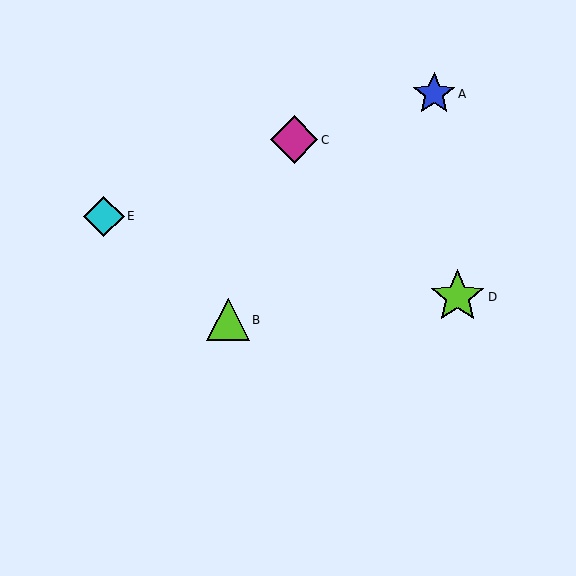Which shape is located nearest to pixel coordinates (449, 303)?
The lime star (labeled D) at (457, 297) is nearest to that location.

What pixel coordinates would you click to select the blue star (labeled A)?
Click at (434, 94) to select the blue star A.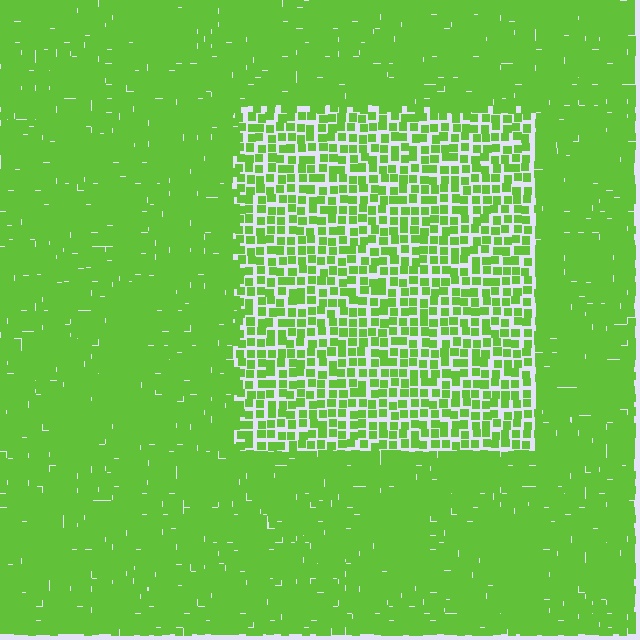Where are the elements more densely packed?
The elements are more densely packed outside the rectangle boundary.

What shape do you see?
I see a rectangle.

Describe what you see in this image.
The image contains small lime elements arranged at two different densities. A rectangle-shaped region is visible where the elements are less densely packed than the surrounding area.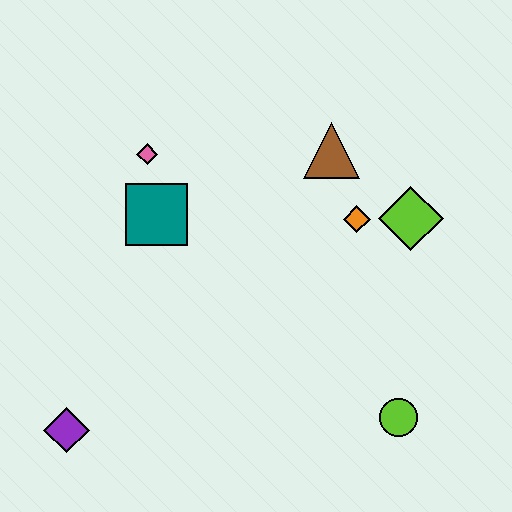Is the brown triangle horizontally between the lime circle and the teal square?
Yes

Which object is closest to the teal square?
The pink diamond is closest to the teal square.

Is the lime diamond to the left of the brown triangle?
No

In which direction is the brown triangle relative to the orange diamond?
The brown triangle is above the orange diamond.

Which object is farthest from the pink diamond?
The lime circle is farthest from the pink diamond.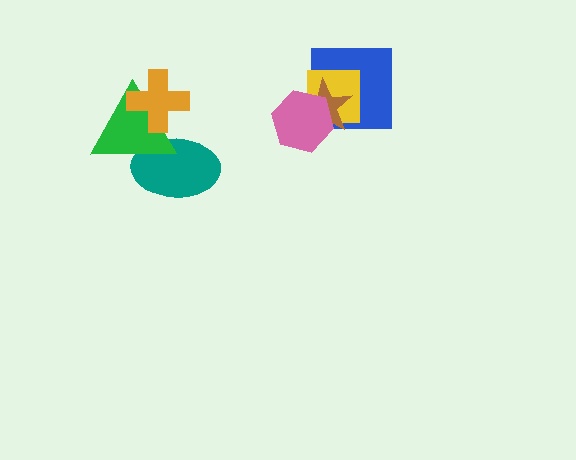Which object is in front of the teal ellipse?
The green triangle is in front of the teal ellipse.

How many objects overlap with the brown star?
3 objects overlap with the brown star.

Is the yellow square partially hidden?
Yes, it is partially covered by another shape.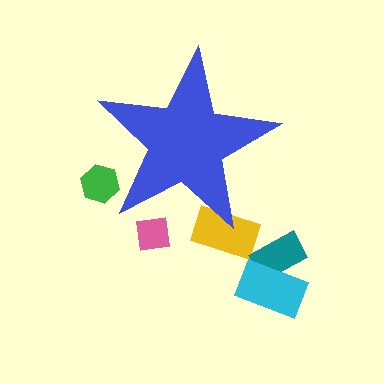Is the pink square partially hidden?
Yes, the pink square is partially hidden behind the blue star.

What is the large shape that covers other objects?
A blue star.